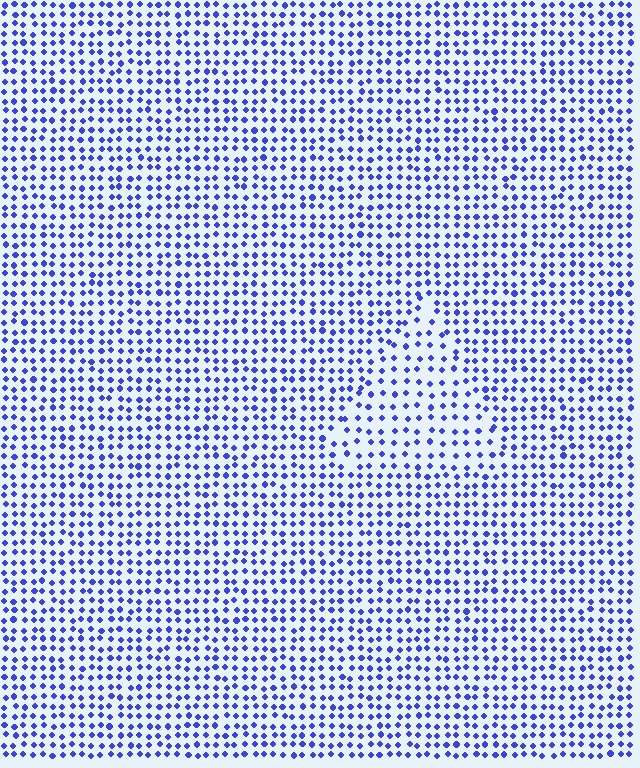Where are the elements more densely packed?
The elements are more densely packed outside the triangle boundary.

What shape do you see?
I see a triangle.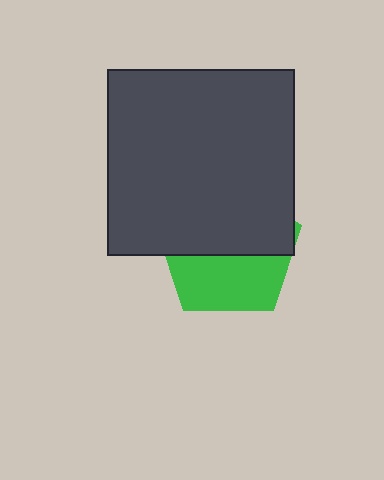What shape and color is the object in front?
The object in front is a dark gray square.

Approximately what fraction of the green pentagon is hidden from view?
Roughly 56% of the green pentagon is hidden behind the dark gray square.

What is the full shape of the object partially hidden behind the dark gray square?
The partially hidden object is a green pentagon.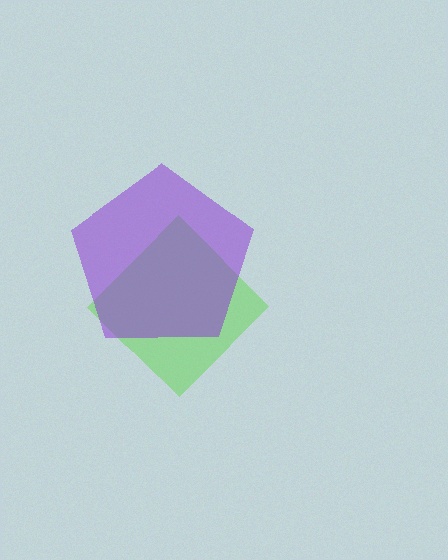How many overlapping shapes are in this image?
There are 2 overlapping shapes in the image.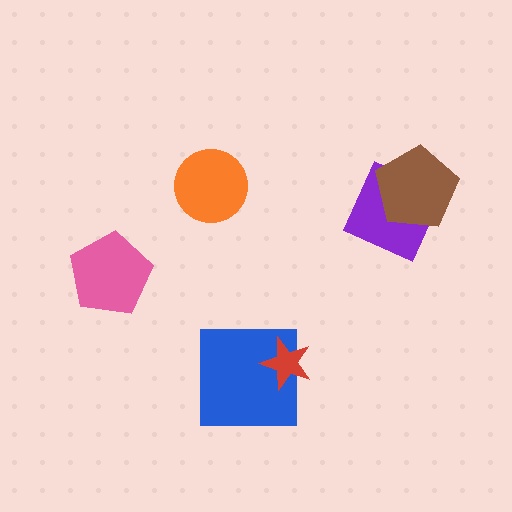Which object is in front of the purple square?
The brown pentagon is in front of the purple square.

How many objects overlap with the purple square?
1 object overlaps with the purple square.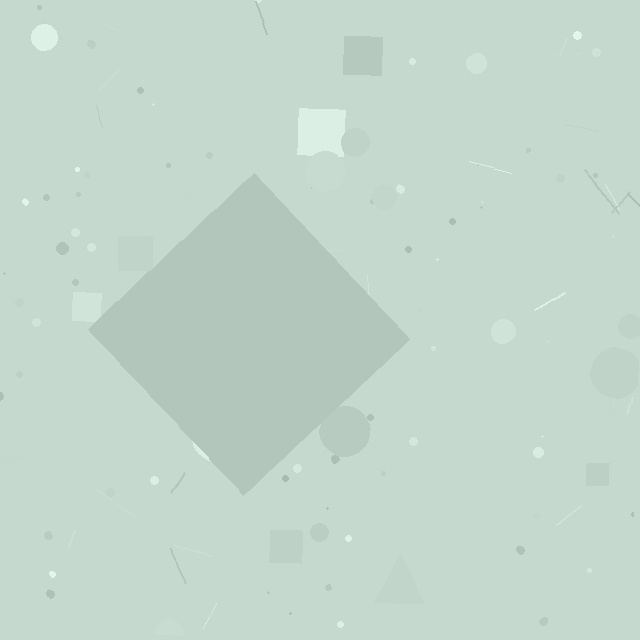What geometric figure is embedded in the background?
A diamond is embedded in the background.